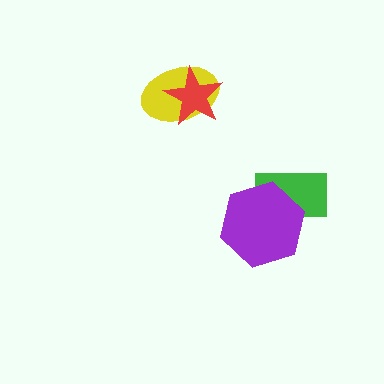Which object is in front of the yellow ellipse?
The red star is in front of the yellow ellipse.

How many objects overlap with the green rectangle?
1 object overlaps with the green rectangle.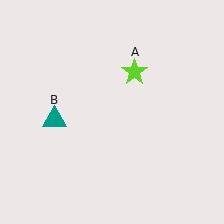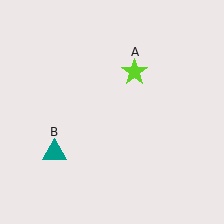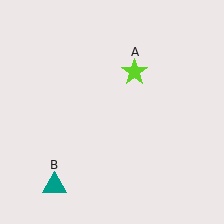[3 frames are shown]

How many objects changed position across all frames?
1 object changed position: teal triangle (object B).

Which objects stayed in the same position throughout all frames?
Lime star (object A) remained stationary.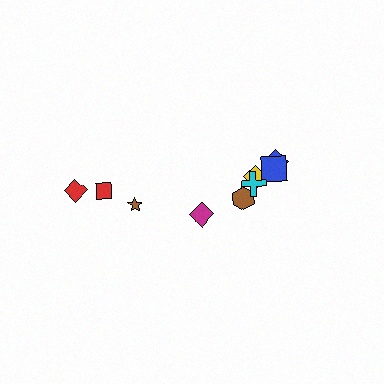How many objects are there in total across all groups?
There are 9 objects.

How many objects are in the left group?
There are 3 objects.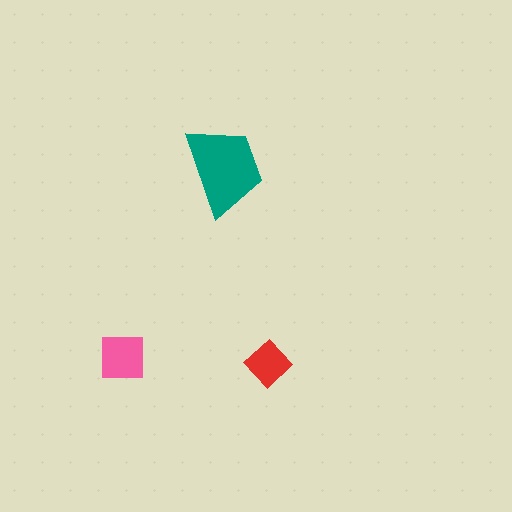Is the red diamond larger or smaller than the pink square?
Smaller.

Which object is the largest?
The teal trapezoid.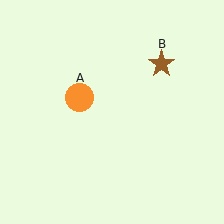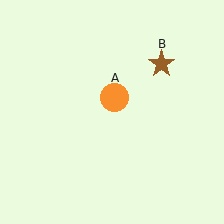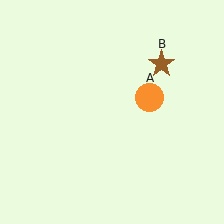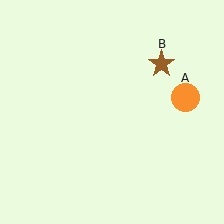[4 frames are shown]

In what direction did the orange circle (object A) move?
The orange circle (object A) moved right.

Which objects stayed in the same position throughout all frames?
Brown star (object B) remained stationary.